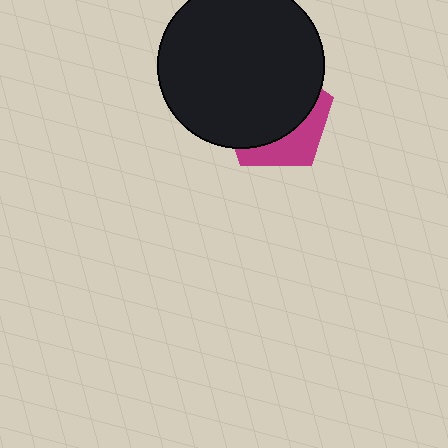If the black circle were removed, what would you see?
You would see the complete magenta pentagon.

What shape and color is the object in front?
The object in front is a black circle.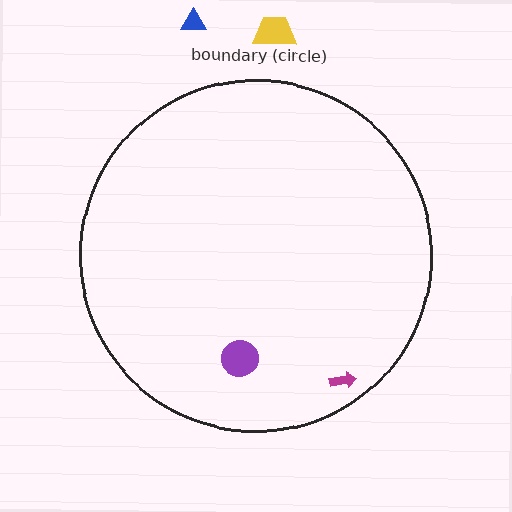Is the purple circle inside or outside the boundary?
Inside.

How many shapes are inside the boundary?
2 inside, 2 outside.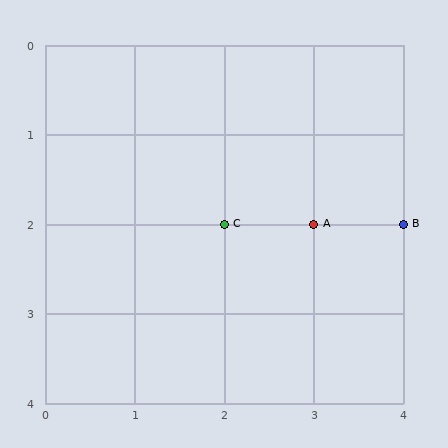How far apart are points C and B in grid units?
Points C and B are 2 columns apart.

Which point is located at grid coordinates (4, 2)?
Point B is at (4, 2).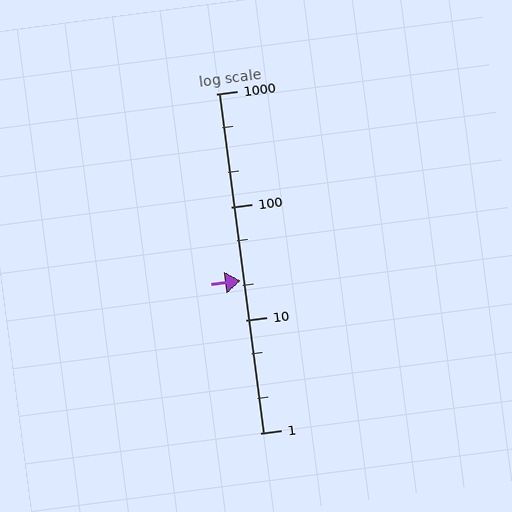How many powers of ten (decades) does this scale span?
The scale spans 3 decades, from 1 to 1000.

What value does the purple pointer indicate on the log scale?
The pointer indicates approximately 22.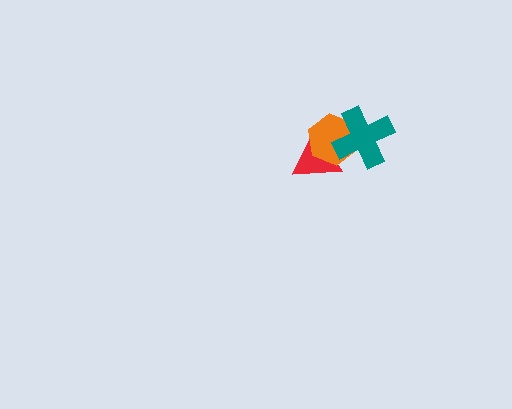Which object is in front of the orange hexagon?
The teal cross is in front of the orange hexagon.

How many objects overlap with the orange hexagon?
2 objects overlap with the orange hexagon.